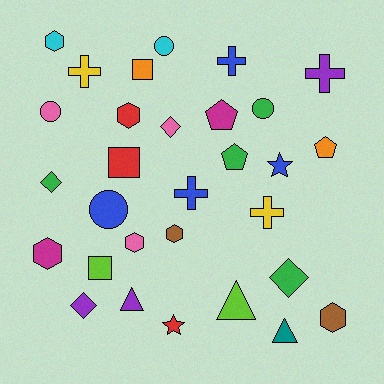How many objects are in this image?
There are 30 objects.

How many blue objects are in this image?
There are 4 blue objects.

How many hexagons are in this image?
There are 6 hexagons.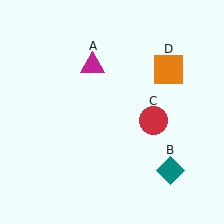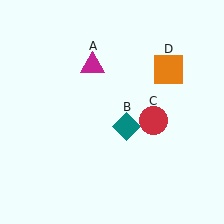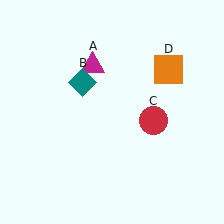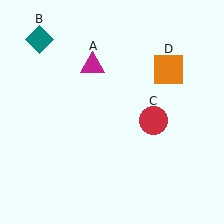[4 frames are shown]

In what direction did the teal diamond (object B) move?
The teal diamond (object B) moved up and to the left.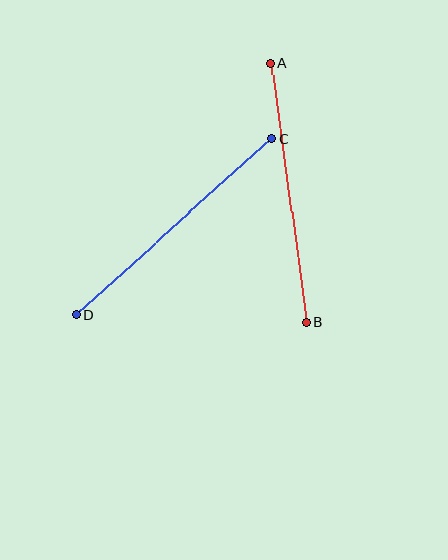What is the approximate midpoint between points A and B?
The midpoint is at approximately (289, 193) pixels.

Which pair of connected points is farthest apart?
Points C and D are farthest apart.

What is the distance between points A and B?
The distance is approximately 262 pixels.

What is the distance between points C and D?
The distance is approximately 263 pixels.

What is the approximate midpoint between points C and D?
The midpoint is at approximately (174, 227) pixels.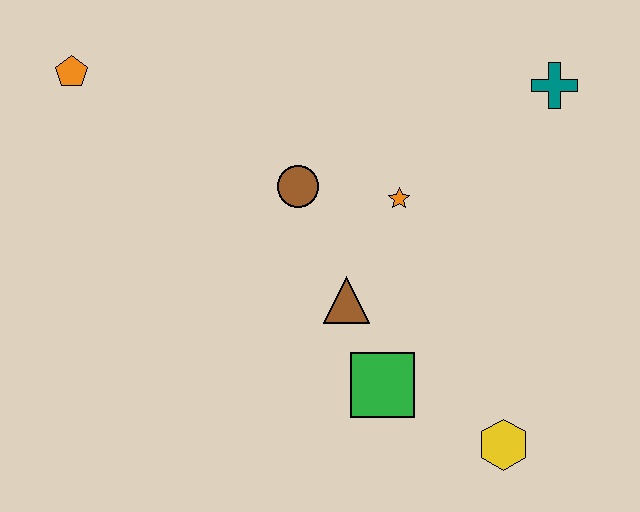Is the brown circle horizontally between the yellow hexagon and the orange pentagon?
Yes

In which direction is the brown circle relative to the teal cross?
The brown circle is to the left of the teal cross.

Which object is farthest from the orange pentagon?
The yellow hexagon is farthest from the orange pentagon.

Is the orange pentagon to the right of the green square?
No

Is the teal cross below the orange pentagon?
Yes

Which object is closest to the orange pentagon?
The brown circle is closest to the orange pentagon.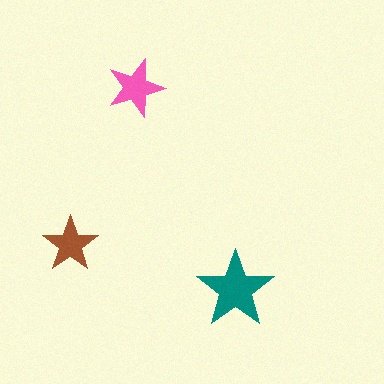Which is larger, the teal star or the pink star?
The teal one.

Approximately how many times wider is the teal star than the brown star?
About 1.5 times wider.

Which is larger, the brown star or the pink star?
The pink one.